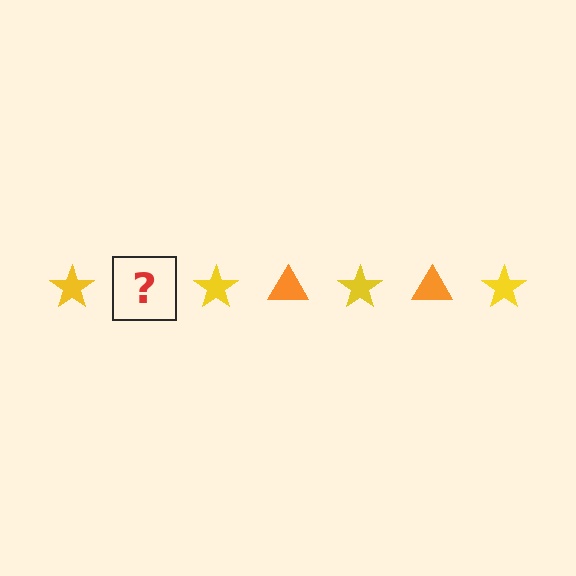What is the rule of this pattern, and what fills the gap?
The rule is that the pattern alternates between yellow star and orange triangle. The gap should be filled with an orange triangle.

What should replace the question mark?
The question mark should be replaced with an orange triangle.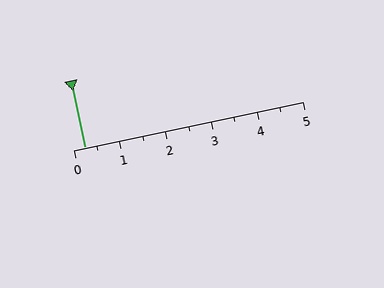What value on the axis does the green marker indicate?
The marker indicates approximately 0.2.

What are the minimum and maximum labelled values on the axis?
The axis runs from 0 to 5.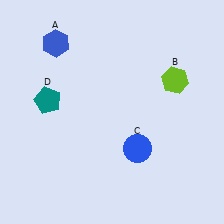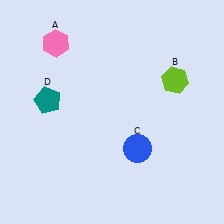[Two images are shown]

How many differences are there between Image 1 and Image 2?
There is 1 difference between the two images.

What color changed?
The hexagon (A) changed from blue in Image 1 to pink in Image 2.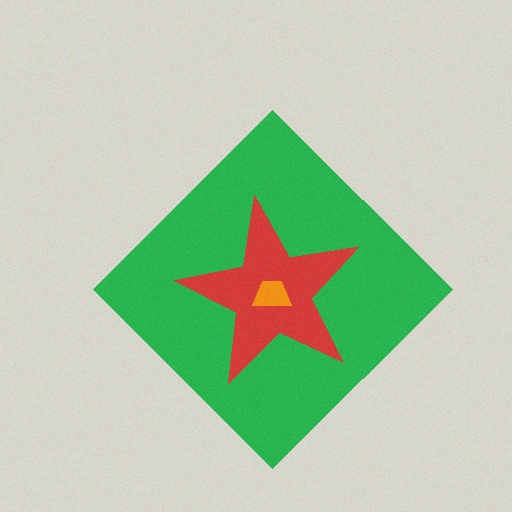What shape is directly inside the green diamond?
The red star.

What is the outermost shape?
The green diamond.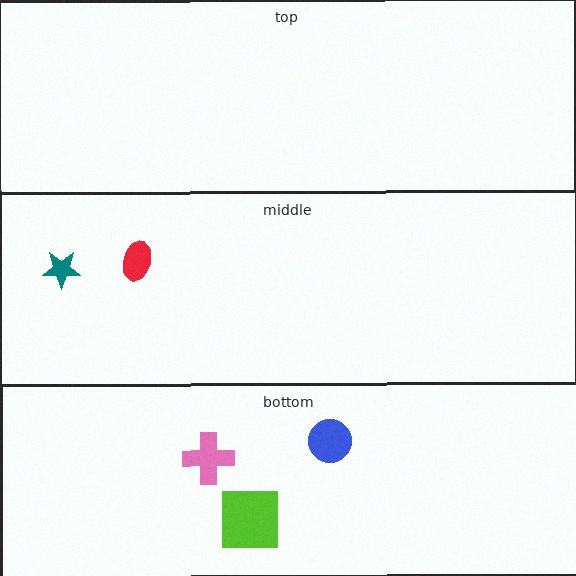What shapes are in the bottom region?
The lime square, the pink cross, the blue circle.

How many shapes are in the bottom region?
3.